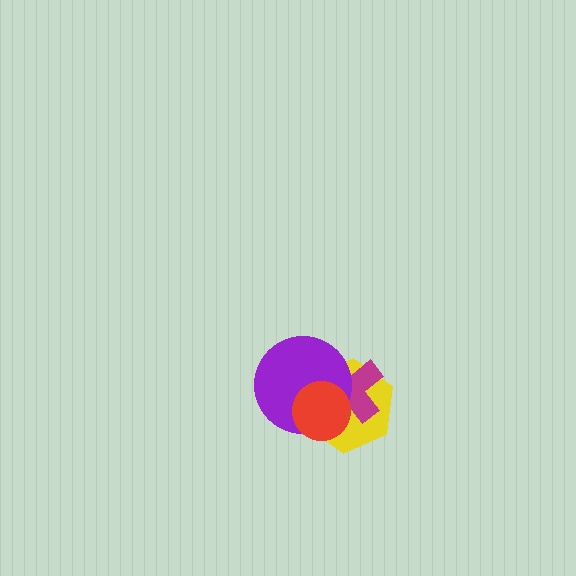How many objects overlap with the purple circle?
3 objects overlap with the purple circle.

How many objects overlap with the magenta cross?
3 objects overlap with the magenta cross.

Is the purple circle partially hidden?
Yes, it is partially covered by another shape.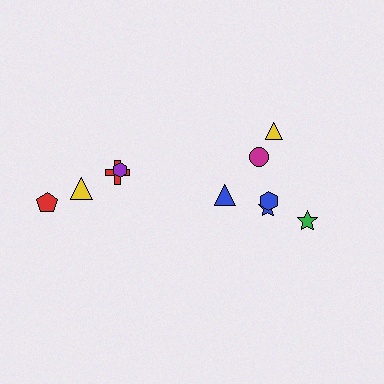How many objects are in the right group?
There are 6 objects.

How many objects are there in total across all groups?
There are 10 objects.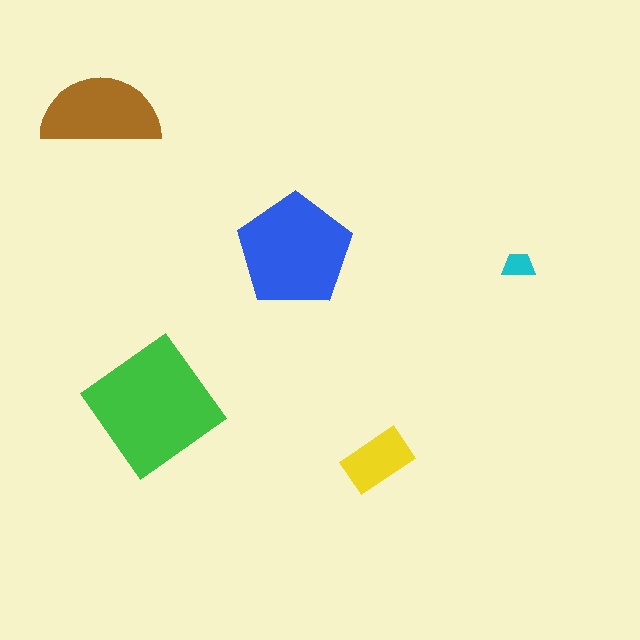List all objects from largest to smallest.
The green diamond, the blue pentagon, the brown semicircle, the yellow rectangle, the cyan trapezoid.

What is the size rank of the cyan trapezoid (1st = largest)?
5th.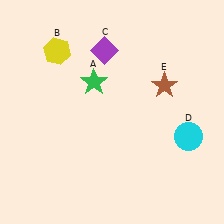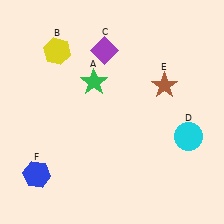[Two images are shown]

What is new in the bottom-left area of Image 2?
A blue hexagon (F) was added in the bottom-left area of Image 2.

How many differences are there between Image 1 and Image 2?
There is 1 difference between the two images.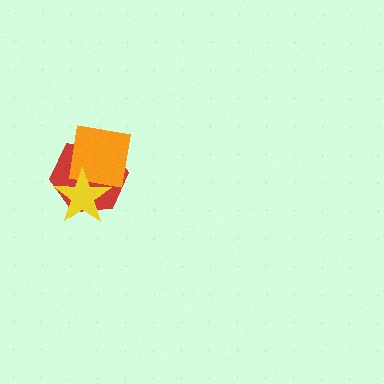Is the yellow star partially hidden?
No, no other shape covers it.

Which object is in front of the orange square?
The yellow star is in front of the orange square.